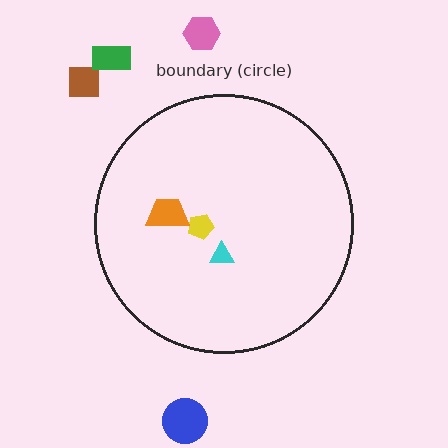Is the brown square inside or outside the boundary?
Outside.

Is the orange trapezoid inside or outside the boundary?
Inside.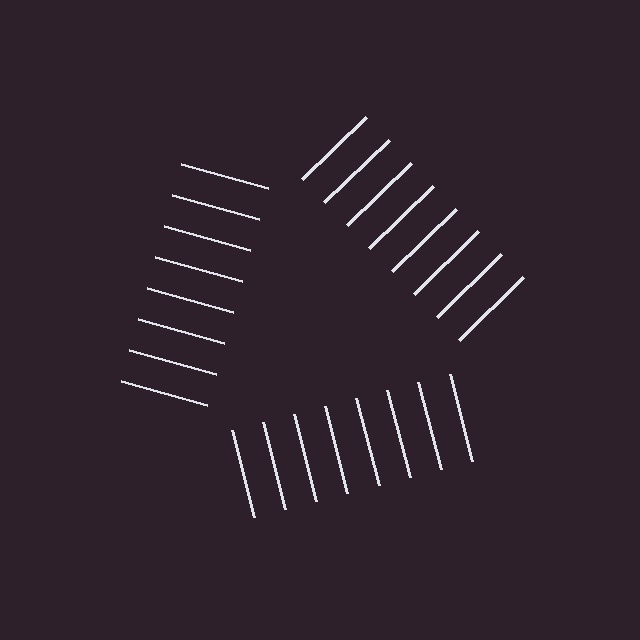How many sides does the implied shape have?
3 sides — the line-ends trace a triangle.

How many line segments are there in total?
24 — 8 along each of the 3 edges.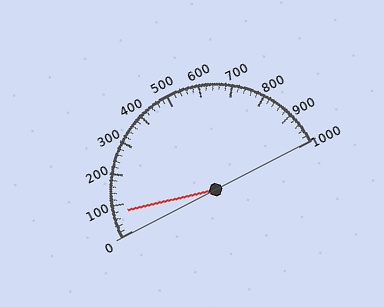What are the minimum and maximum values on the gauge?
The gauge ranges from 0 to 1000.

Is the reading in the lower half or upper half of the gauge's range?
The reading is in the lower half of the range (0 to 1000).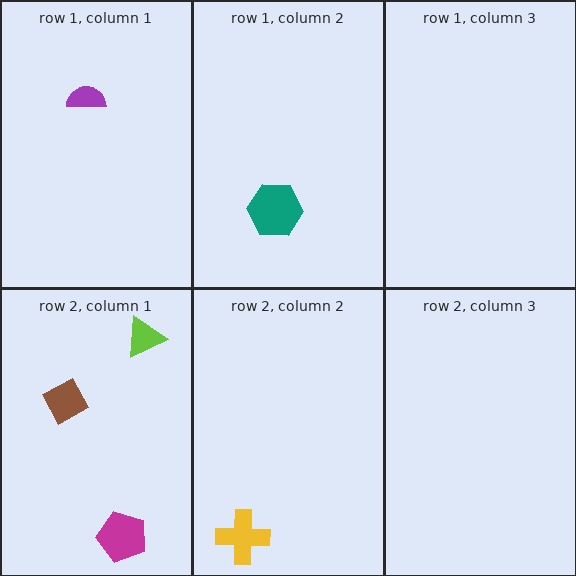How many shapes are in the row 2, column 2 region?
1.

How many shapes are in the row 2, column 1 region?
3.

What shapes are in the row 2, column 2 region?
The yellow cross.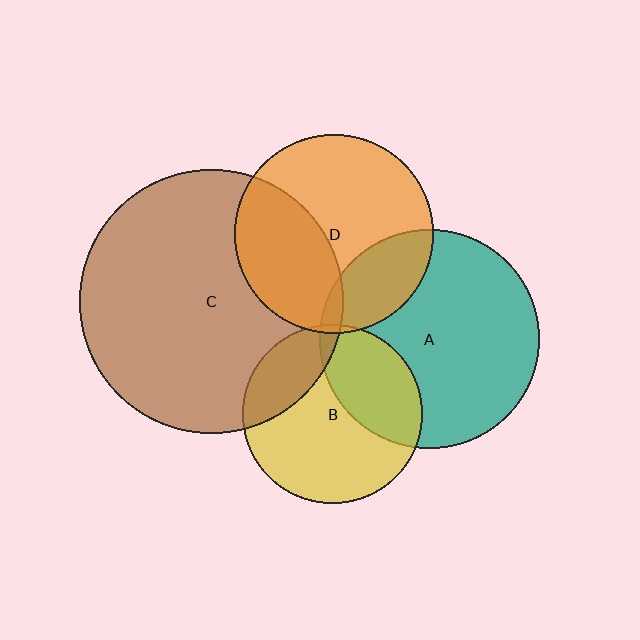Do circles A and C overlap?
Yes.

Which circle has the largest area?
Circle C (brown).